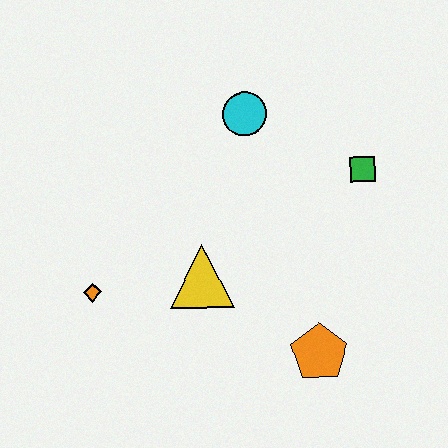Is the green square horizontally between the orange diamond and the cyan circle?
No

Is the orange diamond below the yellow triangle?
Yes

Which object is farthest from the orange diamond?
The green square is farthest from the orange diamond.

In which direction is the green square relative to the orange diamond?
The green square is to the right of the orange diamond.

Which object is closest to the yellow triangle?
The orange diamond is closest to the yellow triangle.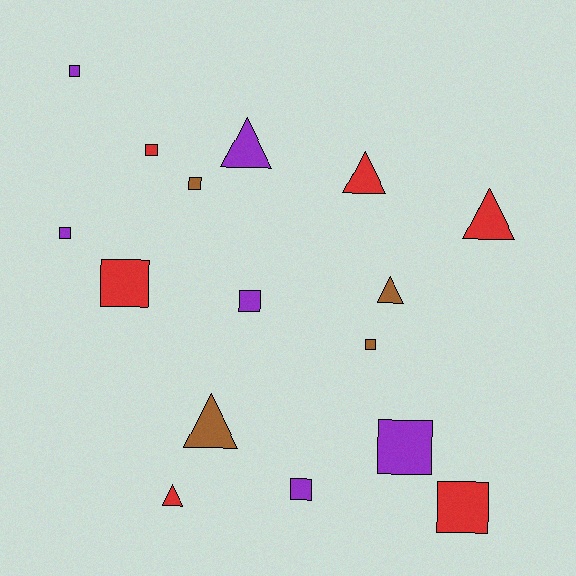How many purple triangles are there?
There is 1 purple triangle.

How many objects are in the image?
There are 16 objects.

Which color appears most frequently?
Purple, with 6 objects.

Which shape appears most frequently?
Square, with 10 objects.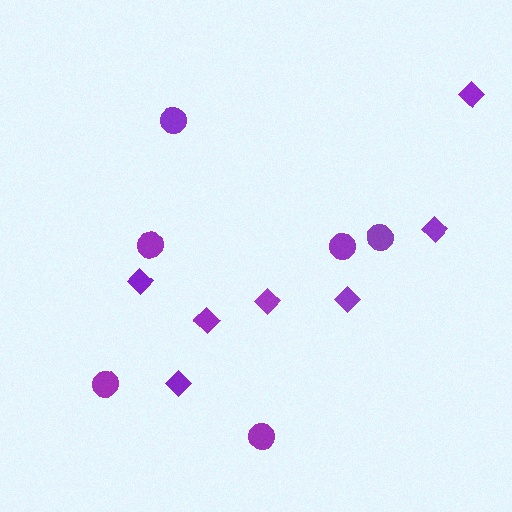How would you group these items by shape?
There are 2 groups: one group of circles (6) and one group of diamonds (7).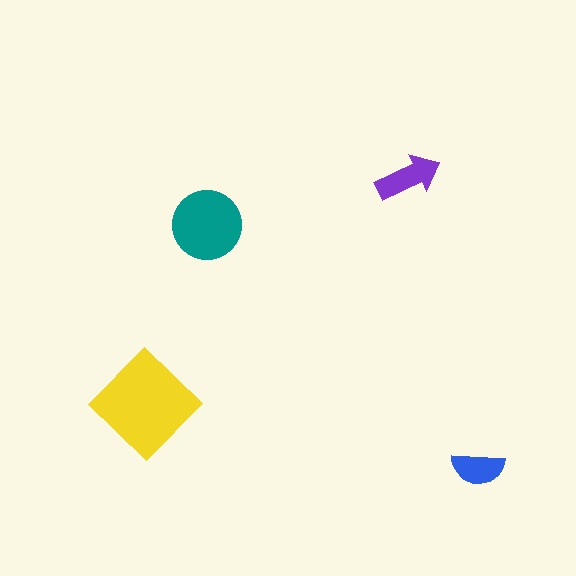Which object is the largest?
The yellow diamond.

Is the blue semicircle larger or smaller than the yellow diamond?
Smaller.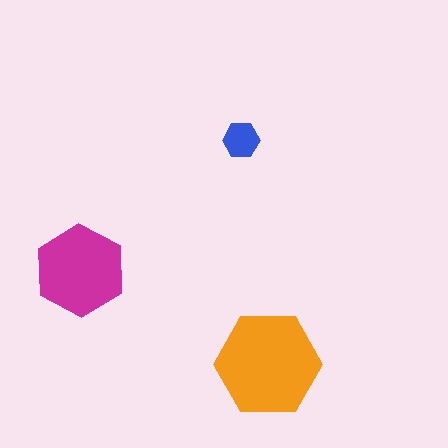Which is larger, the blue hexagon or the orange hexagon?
The orange one.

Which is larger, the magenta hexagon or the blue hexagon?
The magenta one.